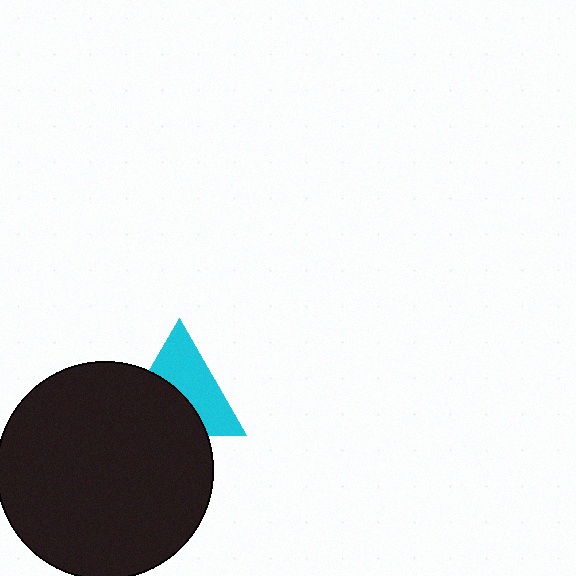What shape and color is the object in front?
The object in front is a black circle.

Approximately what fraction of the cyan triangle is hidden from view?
Roughly 46% of the cyan triangle is hidden behind the black circle.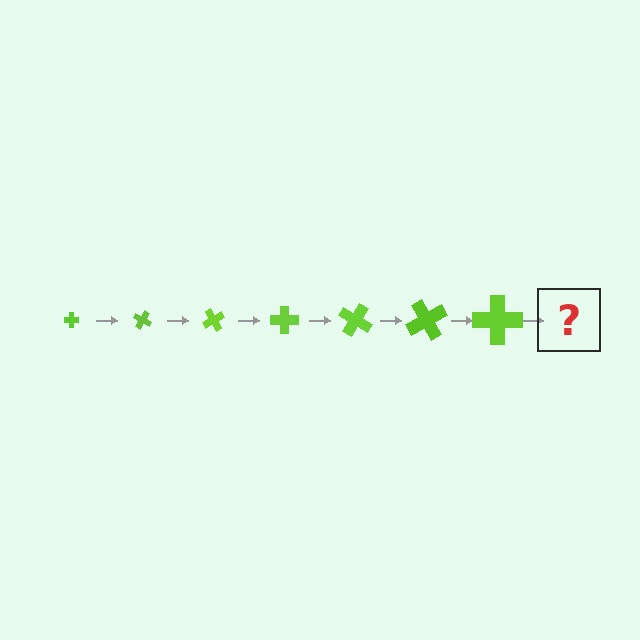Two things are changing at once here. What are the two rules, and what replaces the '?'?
The two rules are that the cross grows larger each step and it rotates 30 degrees each step. The '?' should be a cross, larger than the previous one and rotated 210 degrees from the start.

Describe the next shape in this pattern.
It should be a cross, larger than the previous one and rotated 210 degrees from the start.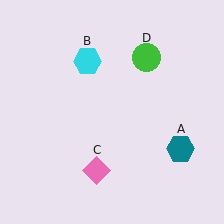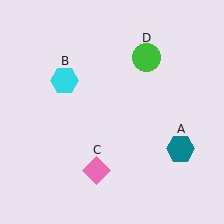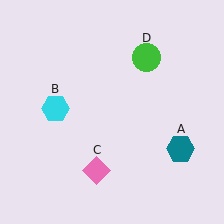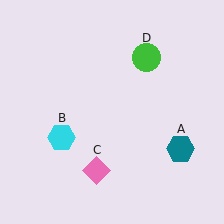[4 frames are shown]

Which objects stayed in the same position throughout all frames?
Teal hexagon (object A) and pink diamond (object C) and green circle (object D) remained stationary.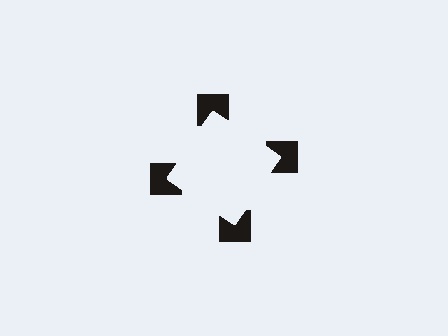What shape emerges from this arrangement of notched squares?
An illusory square — its edges are inferred from the aligned wedge cuts in the notched squares, not physically drawn.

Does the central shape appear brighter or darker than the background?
It typically appears slightly brighter than the background, even though no actual brightness change is drawn.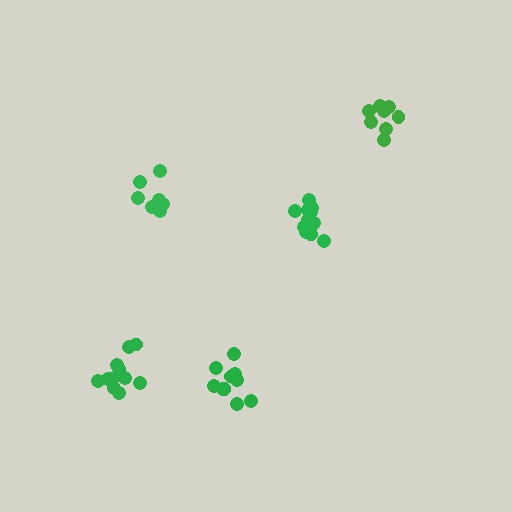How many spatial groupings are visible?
There are 5 spatial groupings.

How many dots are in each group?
Group 1: 8 dots, Group 2: 12 dots, Group 3: 13 dots, Group 4: 8 dots, Group 5: 10 dots (51 total).